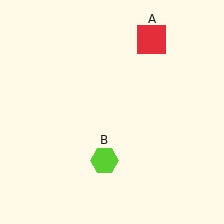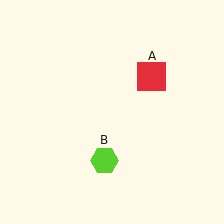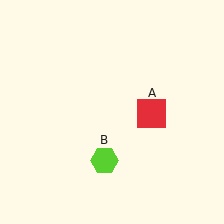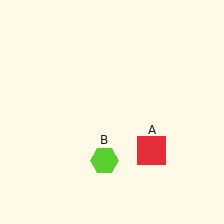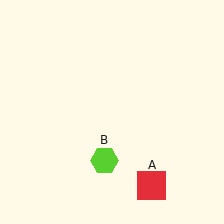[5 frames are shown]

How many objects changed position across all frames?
1 object changed position: red square (object A).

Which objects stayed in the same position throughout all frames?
Lime hexagon (object B) remained stationary.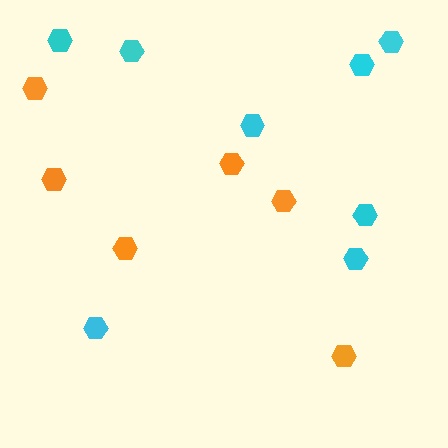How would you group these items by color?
There are 2 groups: one group of orange hexagons (6) and one group of cyan hexagons (8).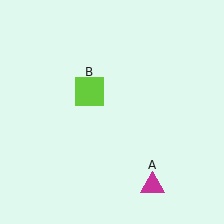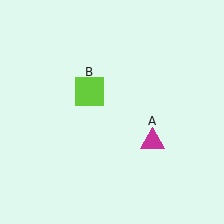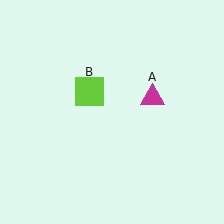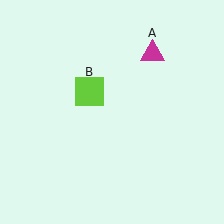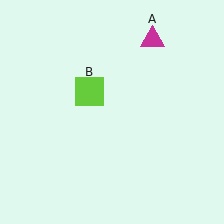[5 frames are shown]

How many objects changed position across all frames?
1 object changed position: magenta triangle (object A).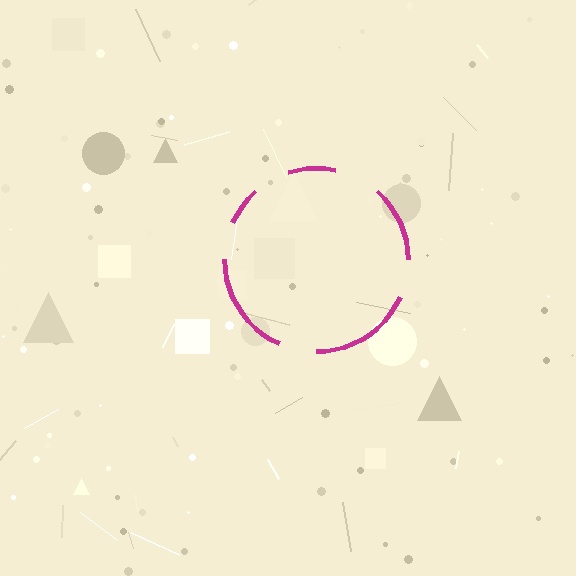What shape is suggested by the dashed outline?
The dashed outline suggests a circle.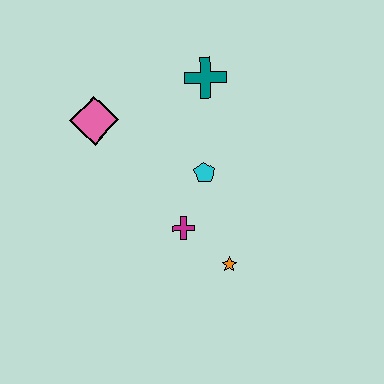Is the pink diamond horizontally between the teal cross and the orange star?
No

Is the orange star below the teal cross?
Yes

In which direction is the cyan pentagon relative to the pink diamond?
The cyan pentagon is to the right of the pink diamond.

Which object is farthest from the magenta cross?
The teal cross is farthest from the magenta cross.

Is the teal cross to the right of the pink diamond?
Yes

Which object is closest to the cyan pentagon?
The magenta cross is closest to the cyan pentagon.